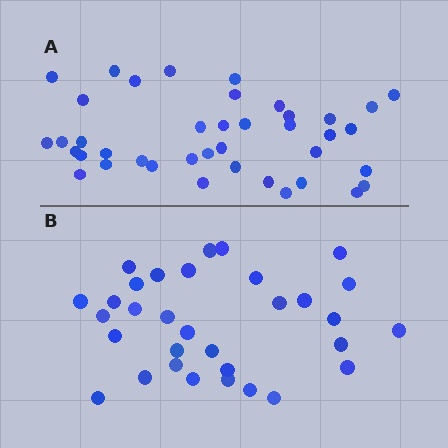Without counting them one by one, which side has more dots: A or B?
Region A (the top region) has more dots.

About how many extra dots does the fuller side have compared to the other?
Region A has roughly 8 or so more dots than region B.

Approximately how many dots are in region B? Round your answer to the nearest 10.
About 30 dots. (The exact count is 32, which rounds to 30.)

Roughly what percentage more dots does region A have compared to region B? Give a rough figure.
About 25% more.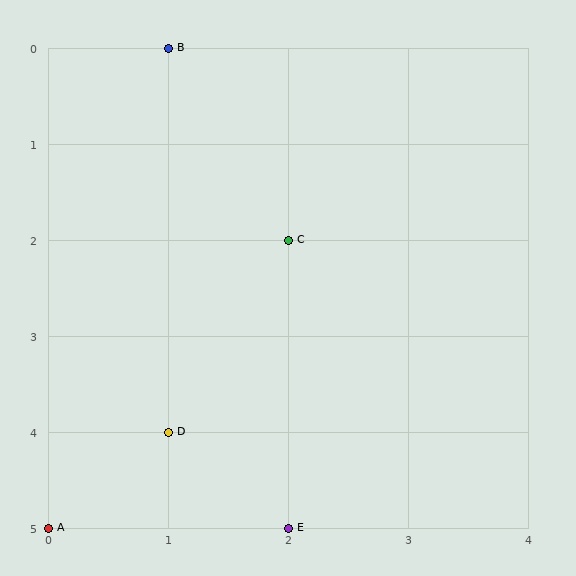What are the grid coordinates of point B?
Point B is at grid coordinates (1, 0).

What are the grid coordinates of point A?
Point A is at grid coordinates (0, 5).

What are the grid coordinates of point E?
Point E is at grid coordinates (2, 5).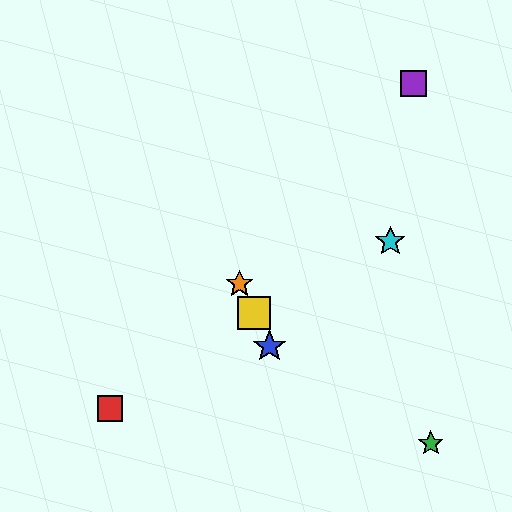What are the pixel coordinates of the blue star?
The blue star is at (270, 346).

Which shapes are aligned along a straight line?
The blue star, the yellow square, the orange star are aligned along a straight line.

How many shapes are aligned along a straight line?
3 shapes (the blue star, the yellow square, the orange star) are aligned along a straight line.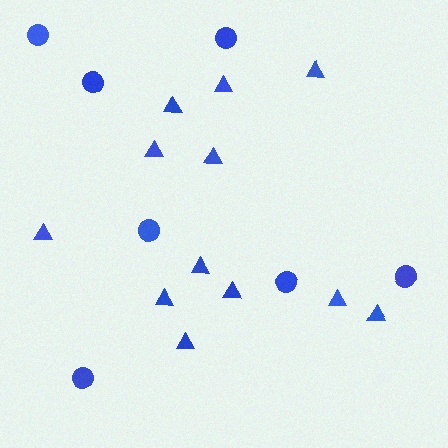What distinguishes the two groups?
There are 2 groups: one group of triangles (12) and one group of circles (7).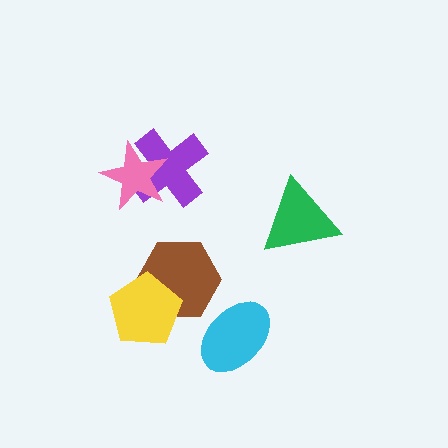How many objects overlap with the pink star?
1 object overlaps with the pink star.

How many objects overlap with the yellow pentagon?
1 object overlaps with the yellow pentagon.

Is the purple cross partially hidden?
Yes, it is partially covered by another shape.